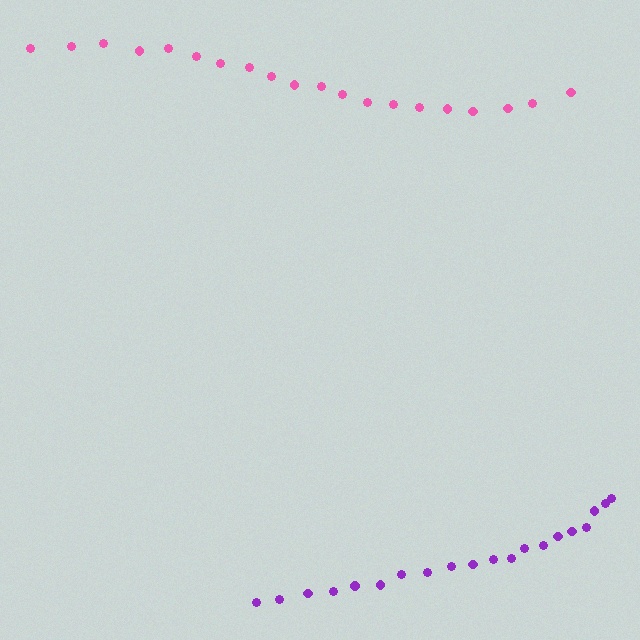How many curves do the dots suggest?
There are 2 distinct paths.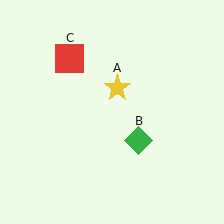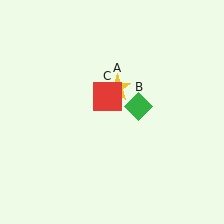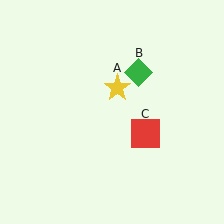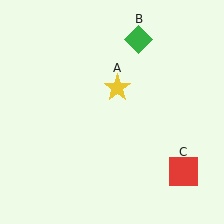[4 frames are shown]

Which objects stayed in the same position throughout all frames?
Yellow star (object A) remained stationary.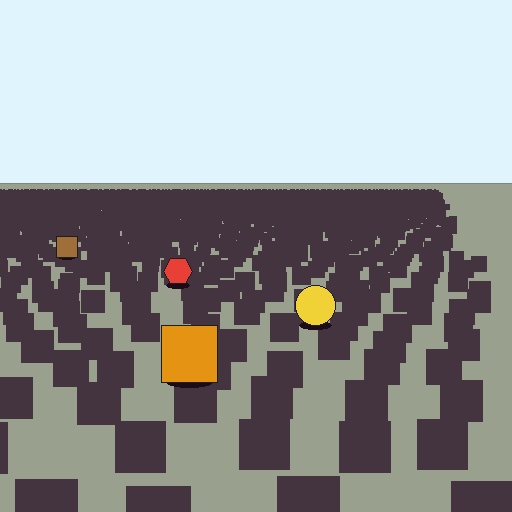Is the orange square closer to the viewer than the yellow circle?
Yes. The orange square is closer — you can tell from the texture gradient: the ground texture is coarser near it.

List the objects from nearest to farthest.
From nearest to farthest: the orange square, the yellow circle, the red hexagon, the brown square.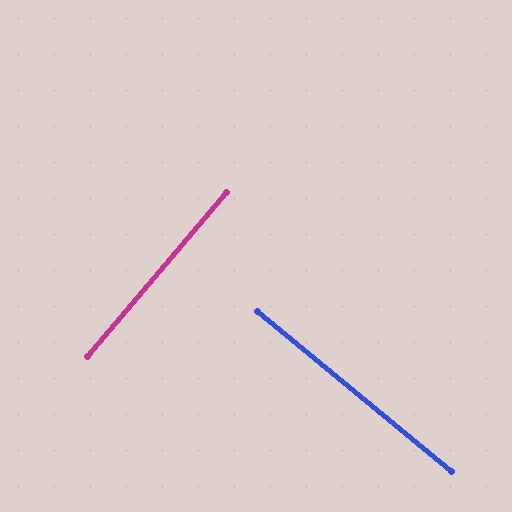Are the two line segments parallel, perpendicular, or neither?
Perpendicular — they meet at approximately 89°.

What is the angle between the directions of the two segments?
Approximately 89 degrees.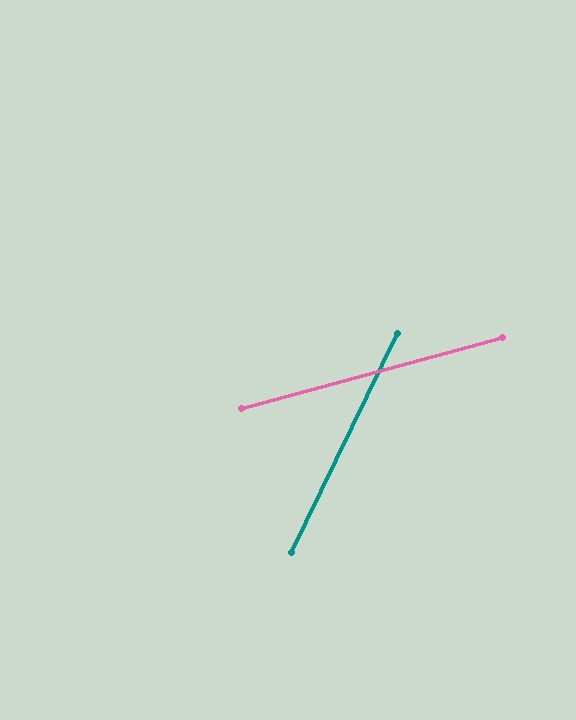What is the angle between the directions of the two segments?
Approximately 49 degrees.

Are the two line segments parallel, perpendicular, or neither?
Neither parallel nor perpendicular — they differ by about 49°.